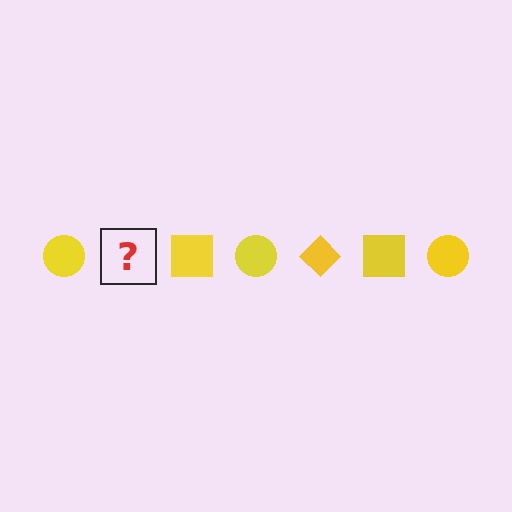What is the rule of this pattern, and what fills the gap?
The rule is that the pattern cycles through circle, diamond, square shapes in yellow. The gap should be filled with a yellow diamond.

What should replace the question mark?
The question mark should be replaced with a yellow diamond.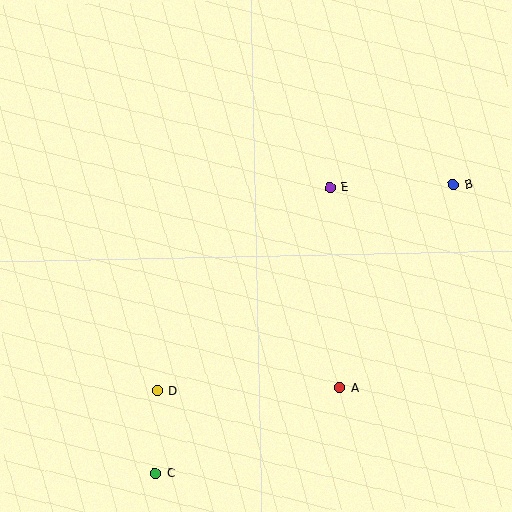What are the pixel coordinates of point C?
Point C is at (155, 473).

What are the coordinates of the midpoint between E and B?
The midpoint between E and B is at (392, 186).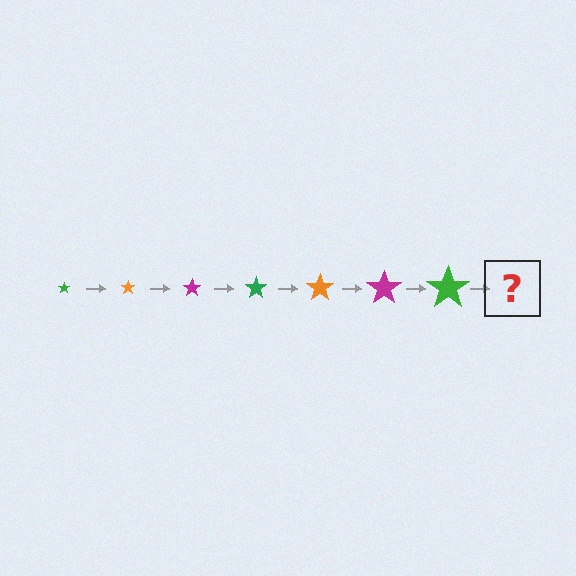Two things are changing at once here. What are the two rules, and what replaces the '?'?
The two rules are that the star grows larger each step and the color cycles through green, orange, and magenta. The '?' should be an orange star, larger than the previous one.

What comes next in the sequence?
The next element should be an orange star, larger than the previous one.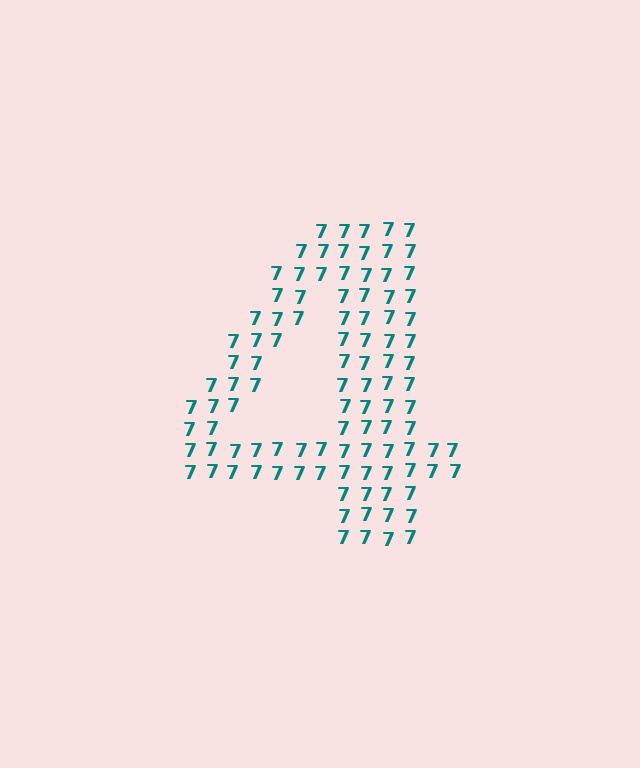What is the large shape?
The large shape is the digit 4.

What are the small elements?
The small elements are digit 7's.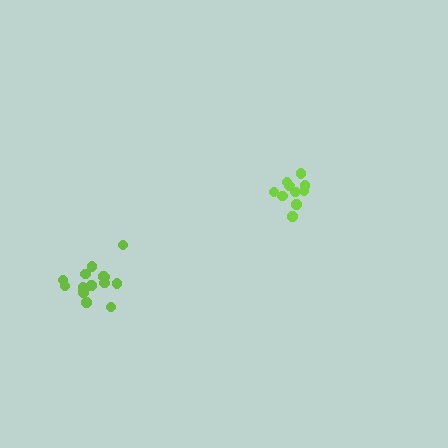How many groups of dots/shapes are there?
There are 2 groups.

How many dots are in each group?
Group 1: 14 dots, Group 2: 10 dots (24 total).